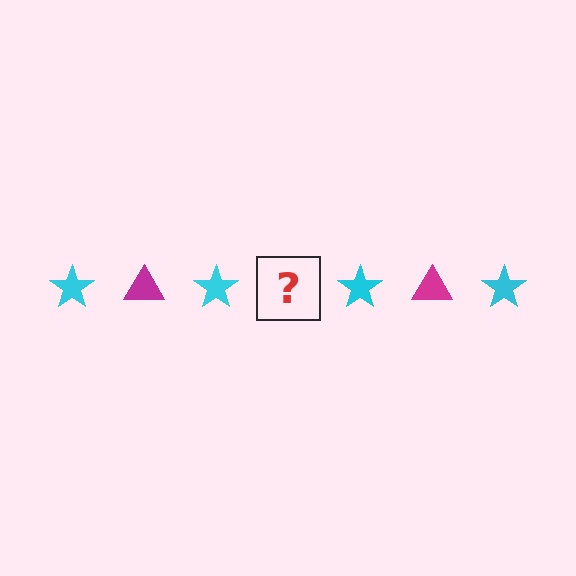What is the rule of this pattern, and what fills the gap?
The rule is that the pattern alternates between cyan star and magenta triangle. The gap should be filled with a magenta triangle.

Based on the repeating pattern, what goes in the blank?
The blank should be a magenta triangle.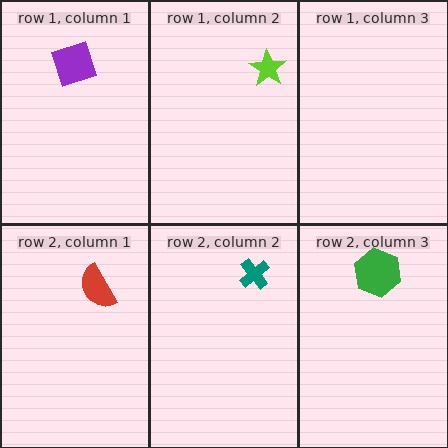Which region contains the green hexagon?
The row 2, column 3 region.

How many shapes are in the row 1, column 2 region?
1.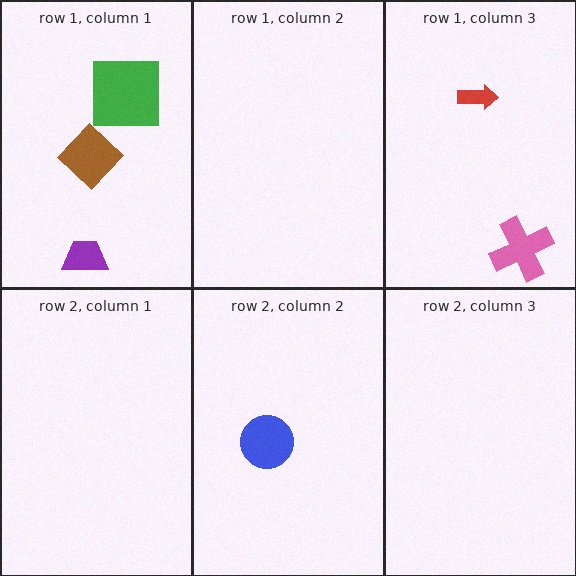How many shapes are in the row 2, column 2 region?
1.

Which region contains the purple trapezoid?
The row 1, column 1 region.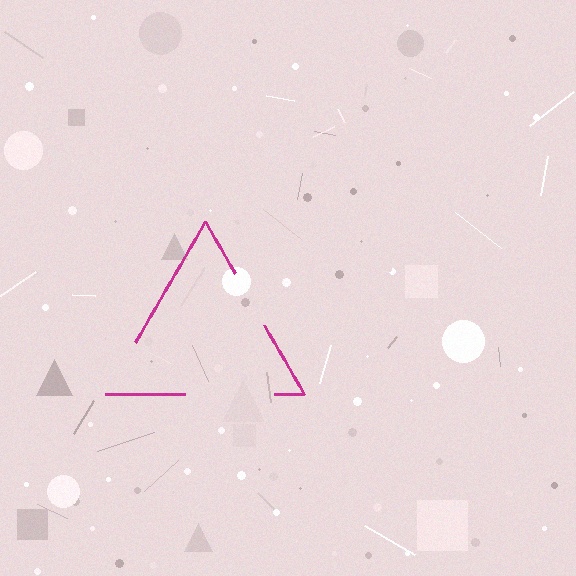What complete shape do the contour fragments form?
The contour fragments form a triangle.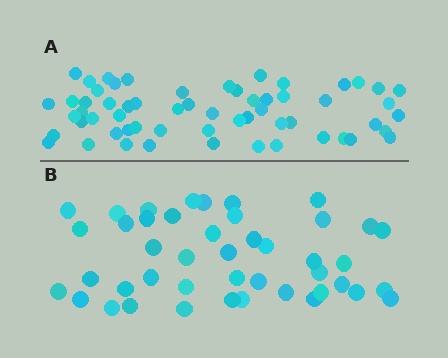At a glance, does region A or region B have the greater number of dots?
Region A (the top region) has more dots.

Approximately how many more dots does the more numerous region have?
Region A has approximately 15 more dots than region B.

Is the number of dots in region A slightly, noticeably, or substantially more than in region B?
Region A has noticeably more, but not dramatically so. The ratio is roughly 1.3 to 1.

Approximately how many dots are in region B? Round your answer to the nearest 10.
About 40 dots. (The exact count is 44, which rounds to 40.)